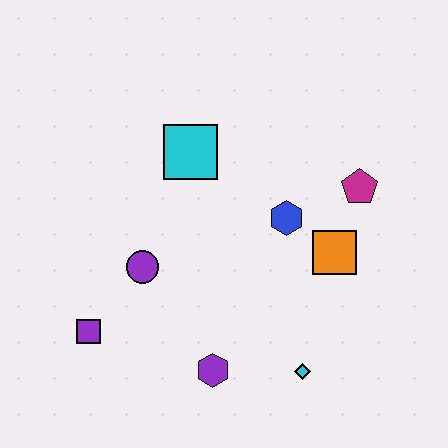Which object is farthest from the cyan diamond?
The cyan square is farthest from the cyan diamond.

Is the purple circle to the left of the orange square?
Yes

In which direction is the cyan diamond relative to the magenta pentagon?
The cyan diamond is below the magenta pentagon.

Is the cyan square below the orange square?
No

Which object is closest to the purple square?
The purple circle is closest to the purple square.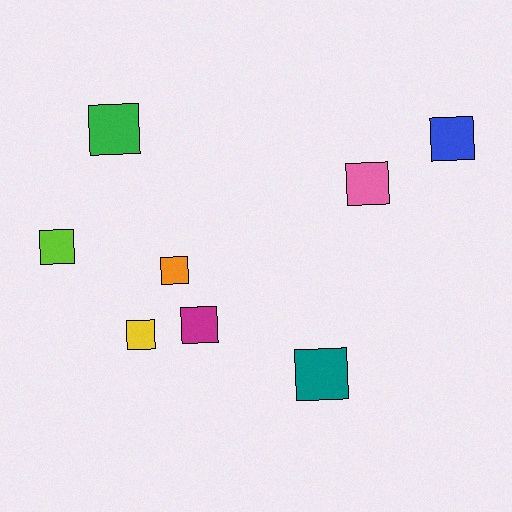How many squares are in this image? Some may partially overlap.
There are 8 squares.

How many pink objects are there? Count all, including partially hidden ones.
There is 1 pink object.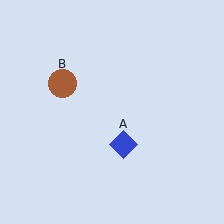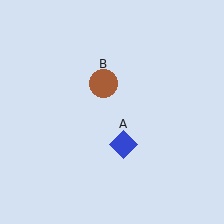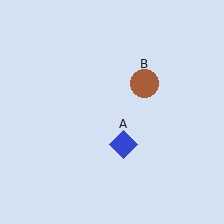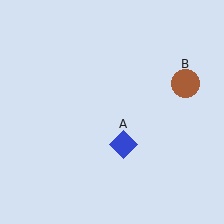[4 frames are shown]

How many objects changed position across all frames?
1 object changed position: brown circle (object B).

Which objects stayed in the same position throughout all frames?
Blue diamond (object A) remained stationary.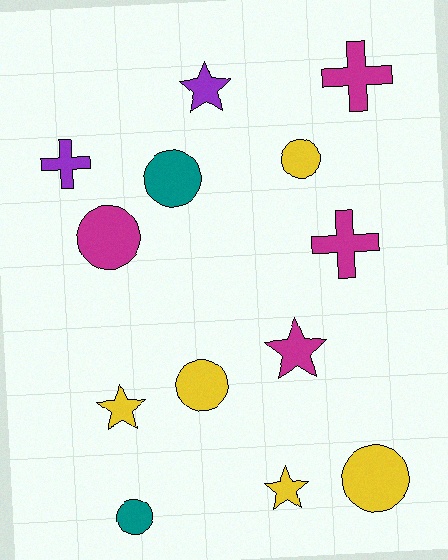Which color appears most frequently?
Yellow, with 5 objects.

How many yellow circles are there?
There are 3 yellow circles.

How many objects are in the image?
There are 13 objects.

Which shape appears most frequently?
Circle, with 6 objects.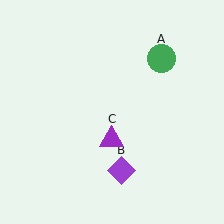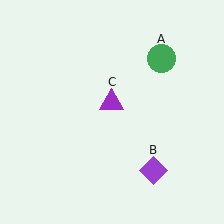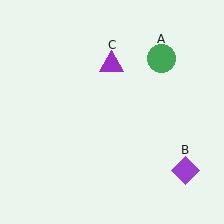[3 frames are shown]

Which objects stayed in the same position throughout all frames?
Green circle (object A) remained stationary.